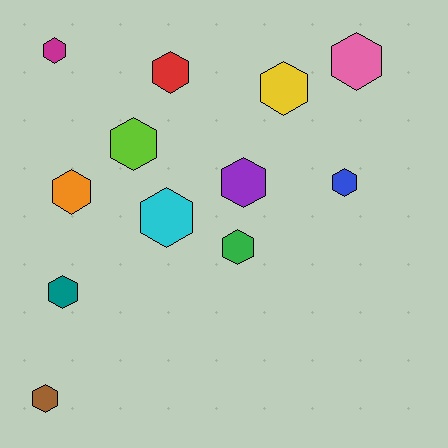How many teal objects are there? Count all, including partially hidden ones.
There is 1 teal object.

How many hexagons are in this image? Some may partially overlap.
There are 12 hexagons.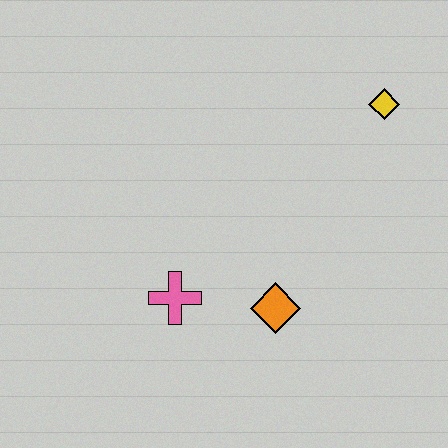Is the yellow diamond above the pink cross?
Yes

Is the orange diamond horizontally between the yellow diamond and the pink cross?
Yes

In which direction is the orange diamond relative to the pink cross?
The orange diamond is to the right of the pink cross.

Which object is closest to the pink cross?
The orange diamond is closest to the pink cross.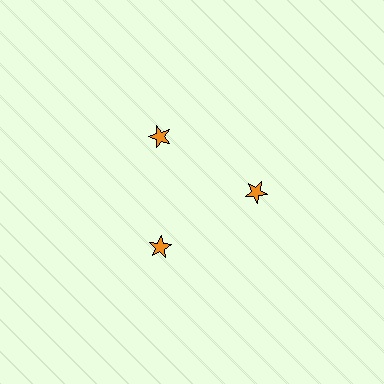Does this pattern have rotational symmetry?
Yes, this pattern has 3-fold rotational symmetry. It looks the same after rotating 120 degrees around the center.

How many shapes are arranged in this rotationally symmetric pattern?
There are 3 shapes, arranged in 3 groups of 1.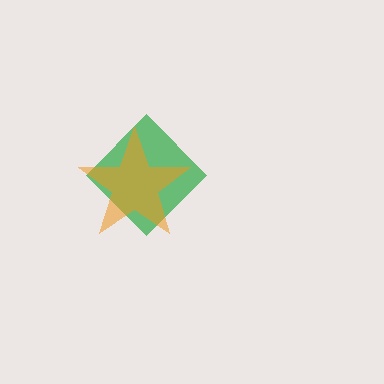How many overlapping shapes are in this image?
There are 2 overlapping shapes in the image.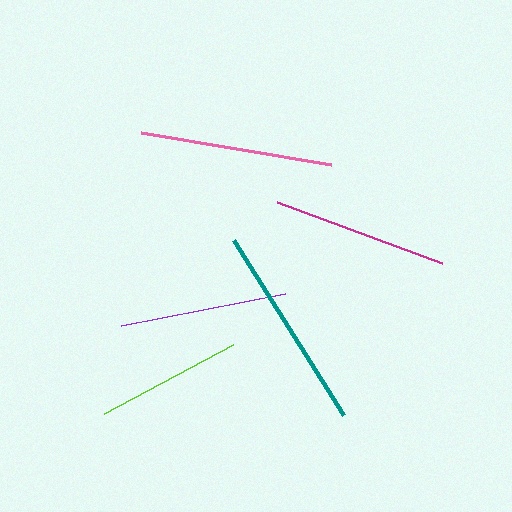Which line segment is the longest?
The teal line is the longest at approximately 206 pixels.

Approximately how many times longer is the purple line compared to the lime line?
The purple line is approximately 1.1 times the length of the lime line.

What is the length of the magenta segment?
The magenta segment is approximately 176 pixels long.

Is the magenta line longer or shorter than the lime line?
The magenta line is longer than the lime line.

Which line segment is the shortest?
The lime line is the shortest at approximately 146 pixels.